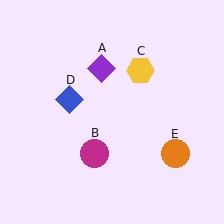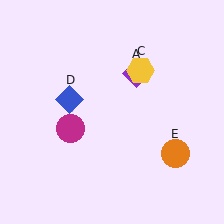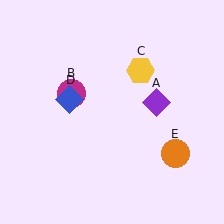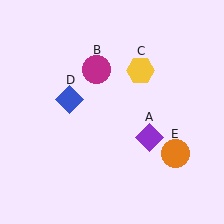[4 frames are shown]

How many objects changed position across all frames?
2 objects changed position: purple diamond (object A), magenta circle (object B).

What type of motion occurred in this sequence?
The purple diamond (object A), magenta circle (object B) rotated clockwise around the center of the scene.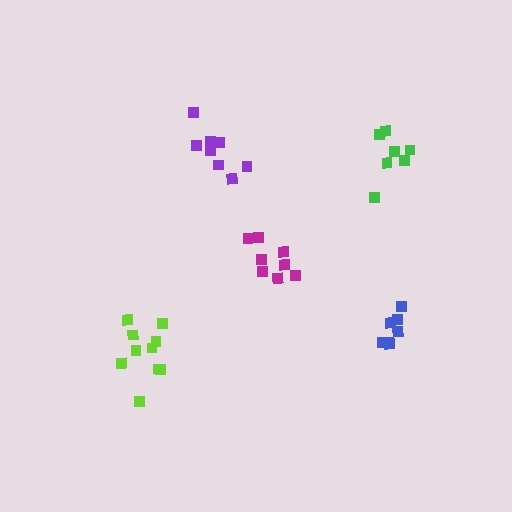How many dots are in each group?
Group 1: 7 dots, Group 2: 8 dots, Group 3: 7 dots, Group 4: 10 dots, Group 5: 8 dots (40 total).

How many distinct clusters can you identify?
There are 5 distinct clusters.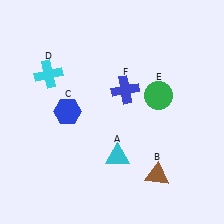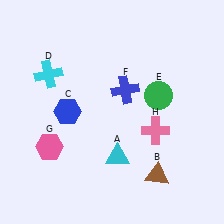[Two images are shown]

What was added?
A pink hexagon (G), a pink cross (H) were added in Image 2.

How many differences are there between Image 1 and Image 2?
There are 2 differences between the two images.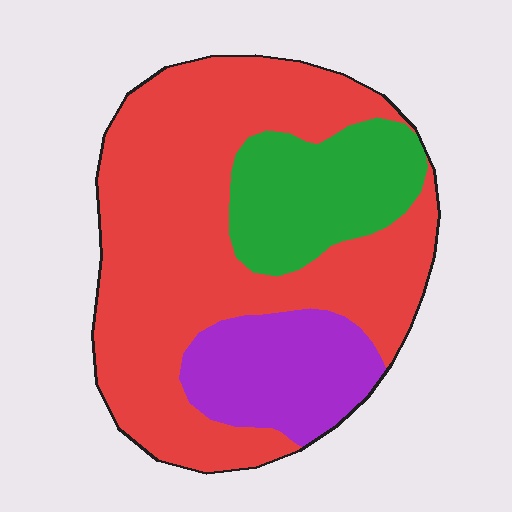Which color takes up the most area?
Red, at roughly 65%.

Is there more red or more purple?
Red.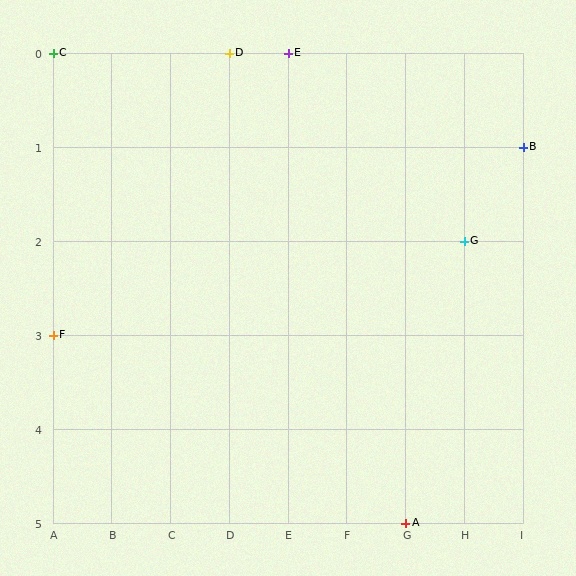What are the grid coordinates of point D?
Point D is at grid coordinates (D, 0).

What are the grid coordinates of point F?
Point F is at grid coordinates (A, 3).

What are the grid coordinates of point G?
Point G is at grid coordinates (H, 2).